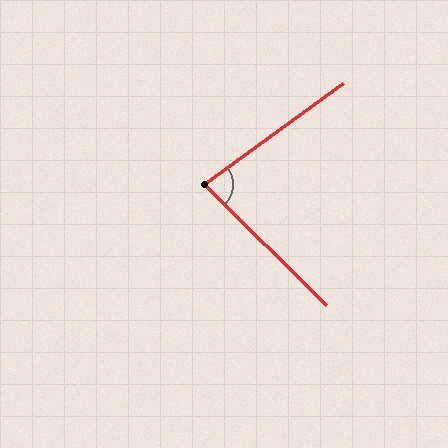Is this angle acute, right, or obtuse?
It is acute.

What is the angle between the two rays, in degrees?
Approximately 81 degrees.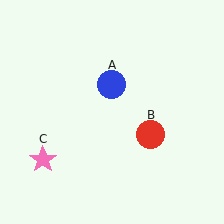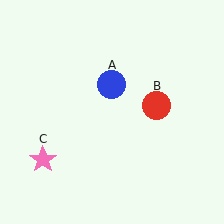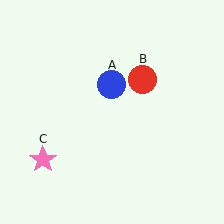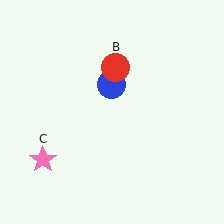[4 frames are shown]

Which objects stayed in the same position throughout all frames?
Blue circle (object A) and pink star (object C) remained stationary.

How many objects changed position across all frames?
1 object changed position: red circle (object B).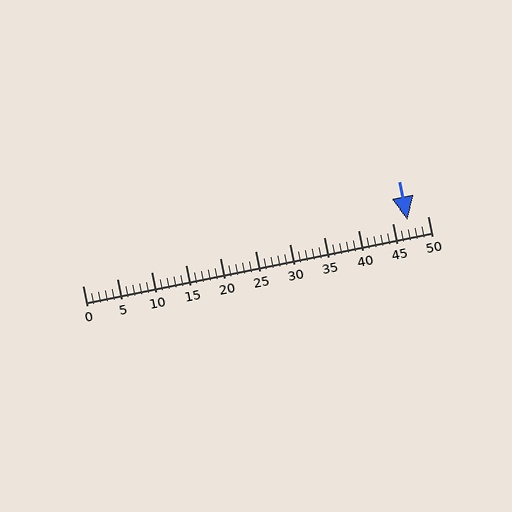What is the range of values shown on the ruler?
The ruler shows values from 0 to 50.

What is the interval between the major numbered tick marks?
The major tick marks are spaced 5 units apart.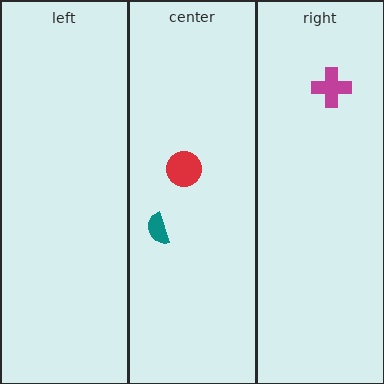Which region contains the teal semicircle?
The center region.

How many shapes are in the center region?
2.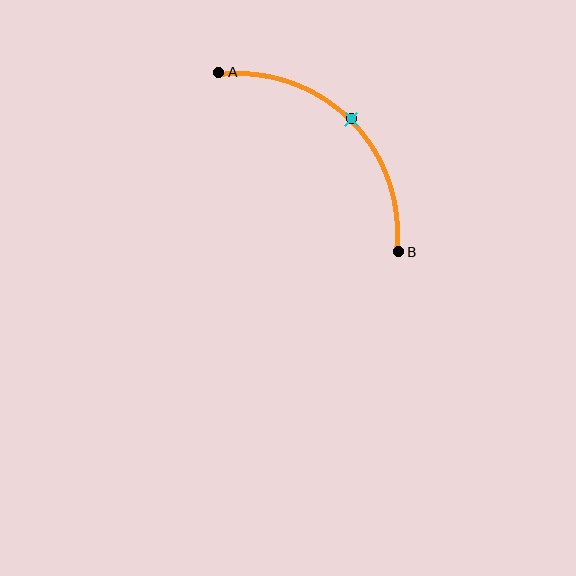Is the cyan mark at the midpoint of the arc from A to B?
Yes. The cyan mark lies on the arc at equal arc-length from both A and B — it is the arc midpoint.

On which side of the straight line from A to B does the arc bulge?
The arc bulges above and to the right of the straight line connecting A and B.